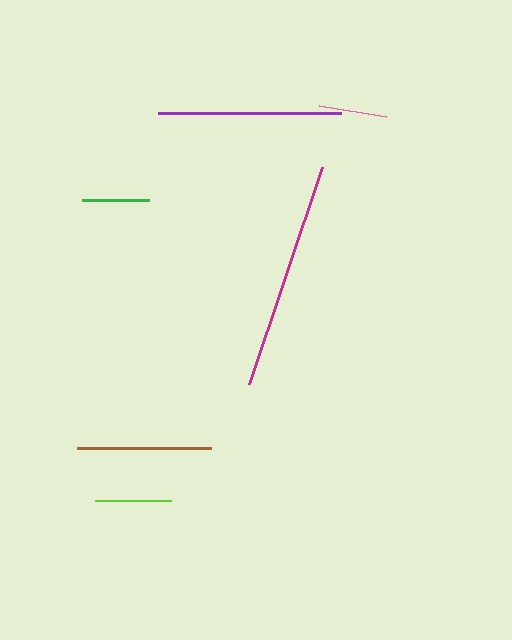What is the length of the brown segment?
The brown segment is approximately 134 pixels long.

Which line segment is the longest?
The magenta line is the longest at approximately 229 pixels.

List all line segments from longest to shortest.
From longest to shortest: magenta, purple, brown, lime, pink, green.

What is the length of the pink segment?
The pink segment is approximately 67 pixels long.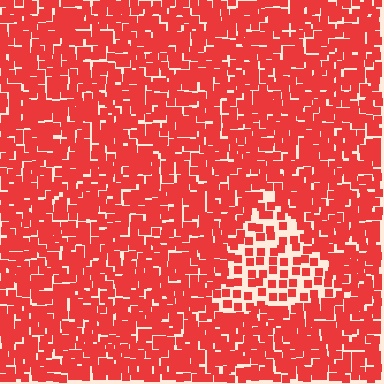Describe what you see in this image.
The image contains small red elements arranged at two different densities. A triangle-shaped region is visible where the elements are less densely packed than the surrounding area.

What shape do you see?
I see a triangle.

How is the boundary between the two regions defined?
The boundary is defined by a change in element density (approximately 2.1x ratio). All elements are the same color, size, and shape.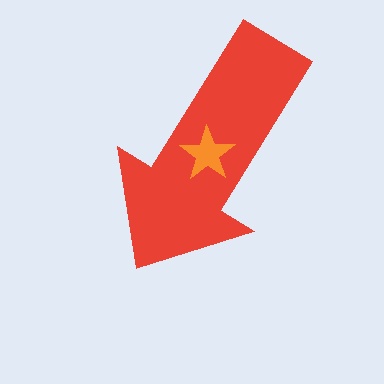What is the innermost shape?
The orange star.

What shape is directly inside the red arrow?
The orange star.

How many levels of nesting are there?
2.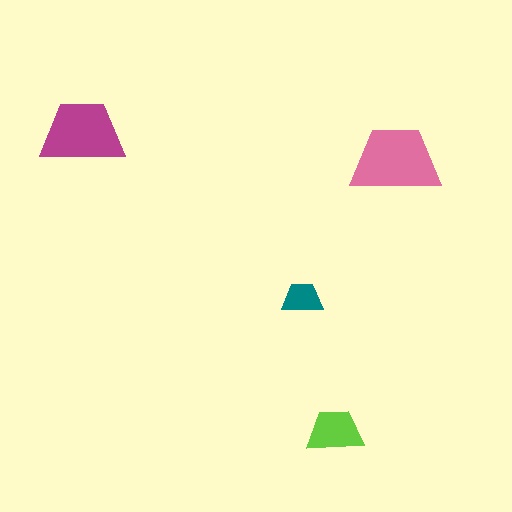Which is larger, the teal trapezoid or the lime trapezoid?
The lime one.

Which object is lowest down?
The lime trapezoid is bottommost.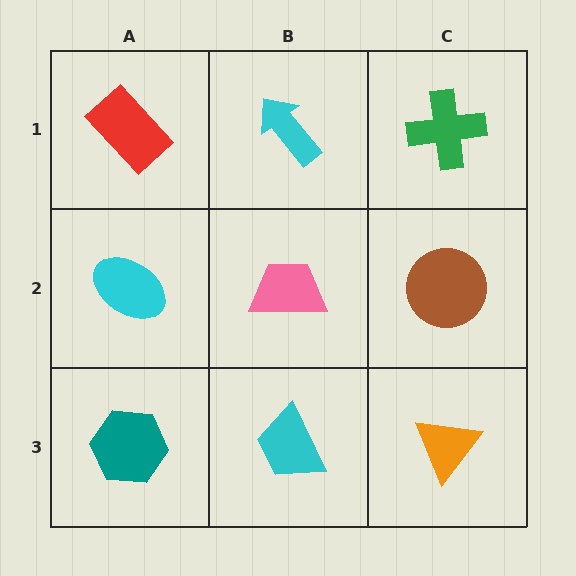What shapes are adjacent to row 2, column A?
A red rectangle (row 1, column A), a teal hexagon (row 3, column A), a pink trapezoid (row 2, column B).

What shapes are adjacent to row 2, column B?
A cyan arrow (row 1, column B), a cyan trapezoid (row 3, column B), a cyan ellipse (row 2, column A), a brown circle (row 2, column C).